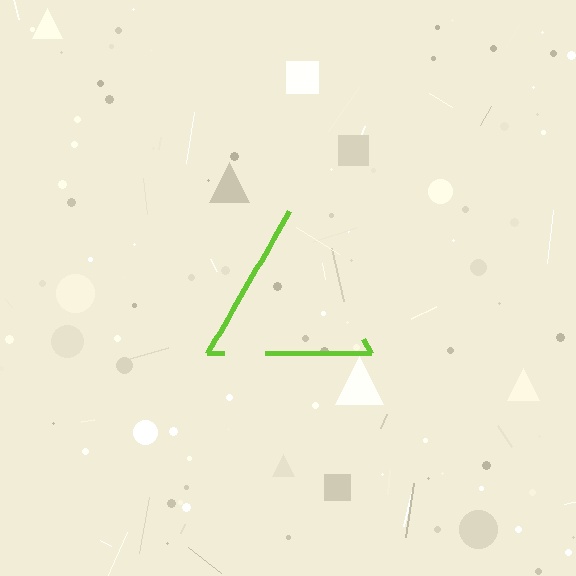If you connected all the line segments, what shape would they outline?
They would outline a triangle.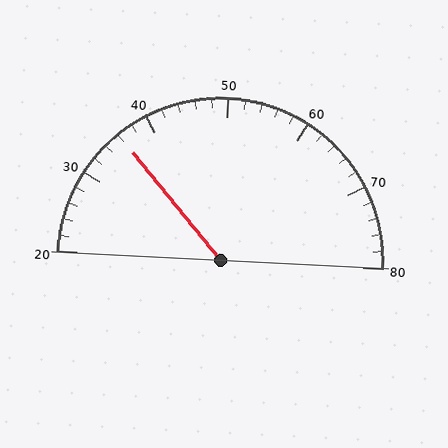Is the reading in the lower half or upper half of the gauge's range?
The reading is in the lower half of the range (20 to 80).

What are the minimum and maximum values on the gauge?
The gauge ranges from 20 to 80.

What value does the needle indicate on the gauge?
The needle indicates approximately 36.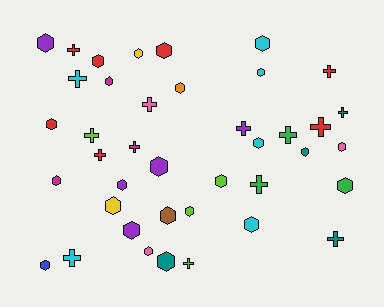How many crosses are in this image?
There are 15 crosses.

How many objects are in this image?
There are 40 objects.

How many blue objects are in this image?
There is 1 blue object.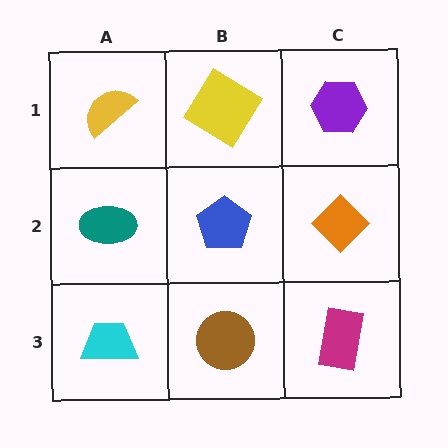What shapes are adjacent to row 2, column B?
A yellow diamond (row 1, column B), a brown circle (row 3, column B), a teal ellipse (row 2, column A), an orange diamond (row 2, column C).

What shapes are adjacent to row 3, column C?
An orange diamond (row 2, column C), a brown circle (row 3, column B).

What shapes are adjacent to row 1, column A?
A teal ellipse (row 2, column A), a yellow diamond (row 1, column B).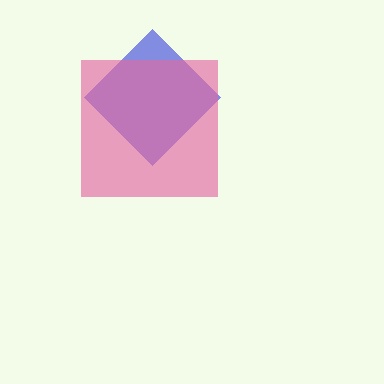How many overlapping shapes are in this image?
There are 2 overlapping shapes in the image.